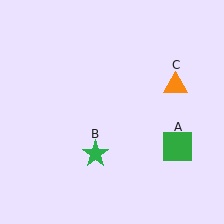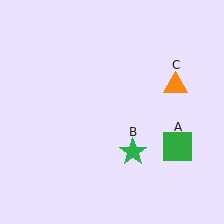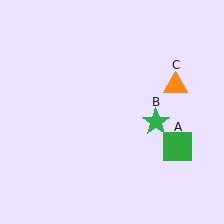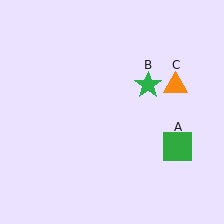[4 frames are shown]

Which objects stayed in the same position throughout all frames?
Green square (object A) and orange triangle (object C) remained stationary.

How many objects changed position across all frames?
1 object changed position: green star (object B).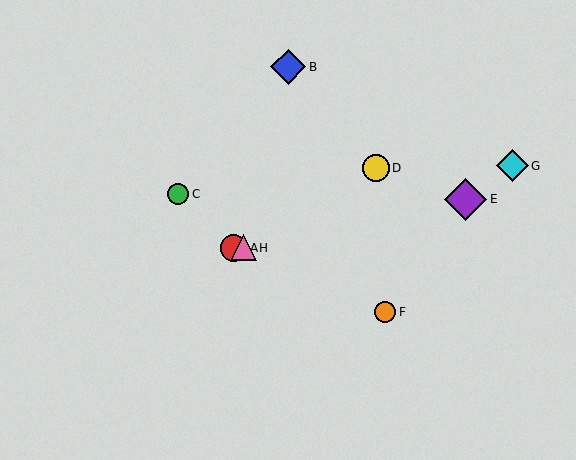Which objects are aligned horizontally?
Objects A, H are aligned horizontally.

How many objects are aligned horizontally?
2 objects (A, H) are aligned horizontally.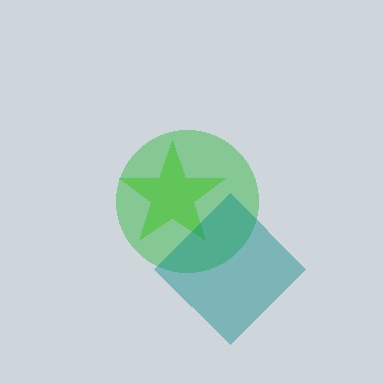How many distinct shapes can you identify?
There are 3 distinct shapes: a lime star, a green circle, a teal diamond.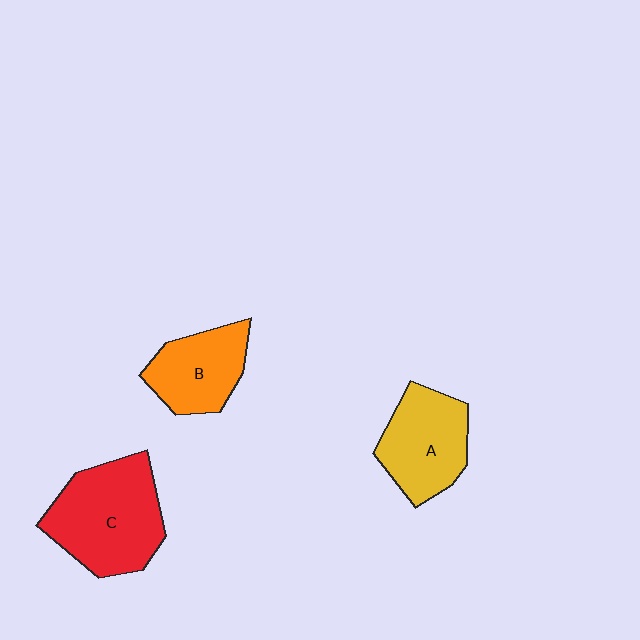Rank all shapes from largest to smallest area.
From largest to smallest: C (red), A (yellow), B (orange).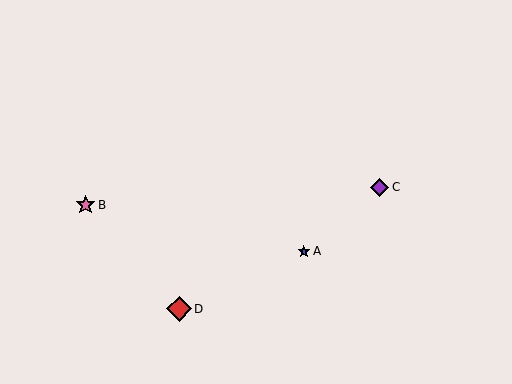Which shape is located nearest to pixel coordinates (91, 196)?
The pink star (labeled B) at (86, 205) is nearest to that location.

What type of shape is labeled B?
Shape B is a pink star.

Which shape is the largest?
The red diamond (labeled D) is the largest.